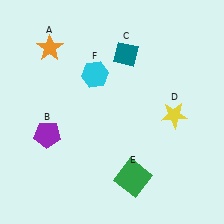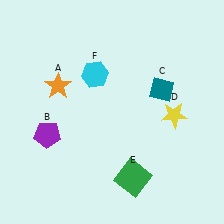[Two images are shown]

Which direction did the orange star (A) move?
The orange star (A) moved down.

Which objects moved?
The objects that moved are: the orange star (A), the teal diamond (C).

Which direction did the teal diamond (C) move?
The teal diamond (C) moved right.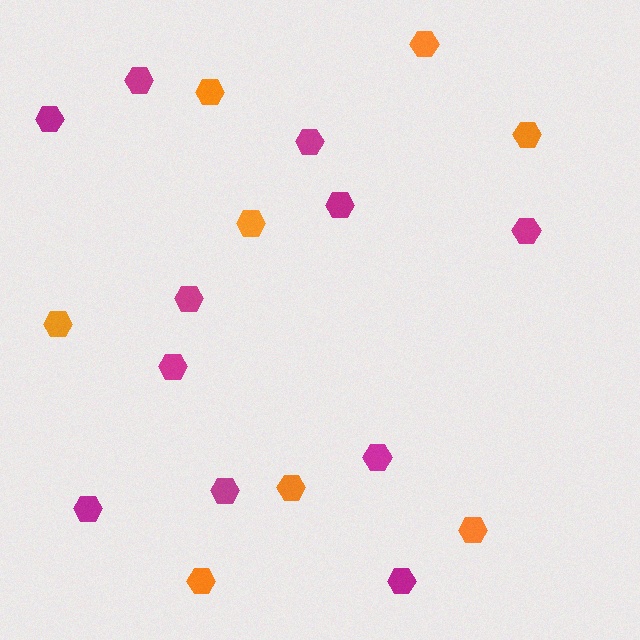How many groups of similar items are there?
There are 2 groups: one group of magenta hexagons (11) and one group of orange hexagons (8).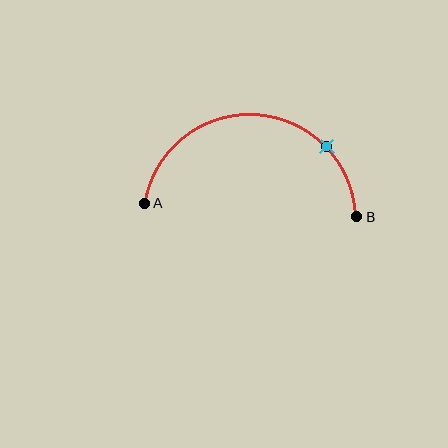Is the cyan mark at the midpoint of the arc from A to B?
No. The cyan mark lies on the arc but is closer to endpoint B. The arc midpoint would be at the point on the curve equidistant along the arc from both A and B.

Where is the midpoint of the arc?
The arc midpoint is the point on the curve farthest from the straight line joining A and B. It sits above that line.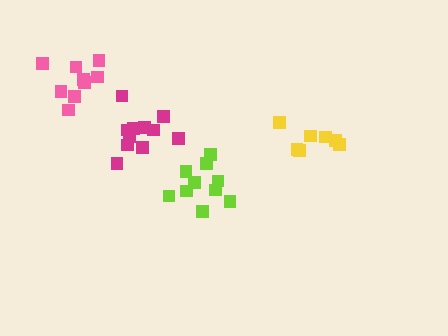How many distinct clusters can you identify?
There are 4 distinct clusters.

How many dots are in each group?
Group 1: 7 dots, Group 2: 11 dots, Group 3: 9 dots, Group 4: 10 dots (37 total).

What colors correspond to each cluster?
The clusters are colored: yellow, magenta, pink, lime.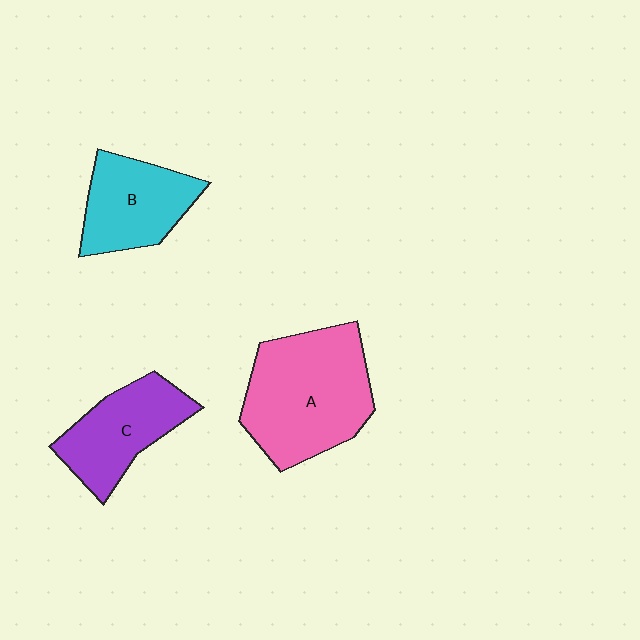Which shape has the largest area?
Shape A (pink).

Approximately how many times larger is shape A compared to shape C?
Approximately 1.6 times.